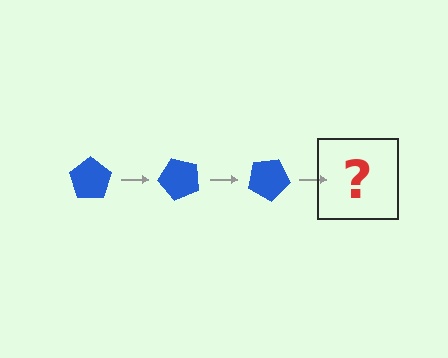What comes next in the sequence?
The next element should be a blue pentagon rotated 150 degrees.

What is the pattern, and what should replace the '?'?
The pattern is that the pentagon rotates 50 degrees each step. The '?' should be a blue pentagon rotated 150 degrees.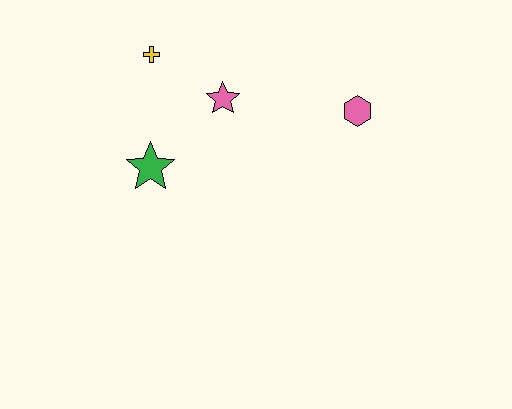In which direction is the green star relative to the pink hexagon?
The green star is to the left of the pink hexagon.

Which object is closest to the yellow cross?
The pink star is closest to the yellow cross.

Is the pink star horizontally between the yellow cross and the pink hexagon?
Yes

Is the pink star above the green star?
Yes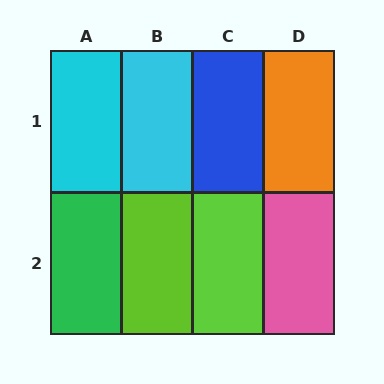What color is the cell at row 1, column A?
Cyan.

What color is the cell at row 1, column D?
Orange.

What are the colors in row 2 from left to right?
Green, lime, lime, pink.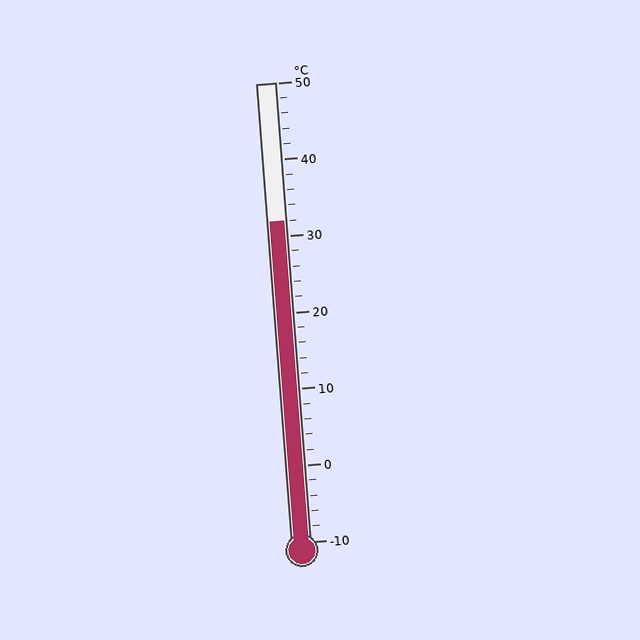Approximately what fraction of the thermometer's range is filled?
The thermometer is filled to approximately 70% of its range.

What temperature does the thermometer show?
The thermometer shows approximately 32°C.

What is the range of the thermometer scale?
The thermometer scale ranges from -10°C to 50°C.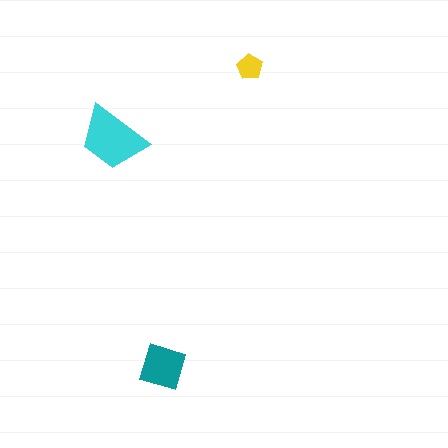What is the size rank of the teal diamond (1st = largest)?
2nd.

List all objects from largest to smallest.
The cyan trapezoid, the teal diamond, the yellow pentagon.